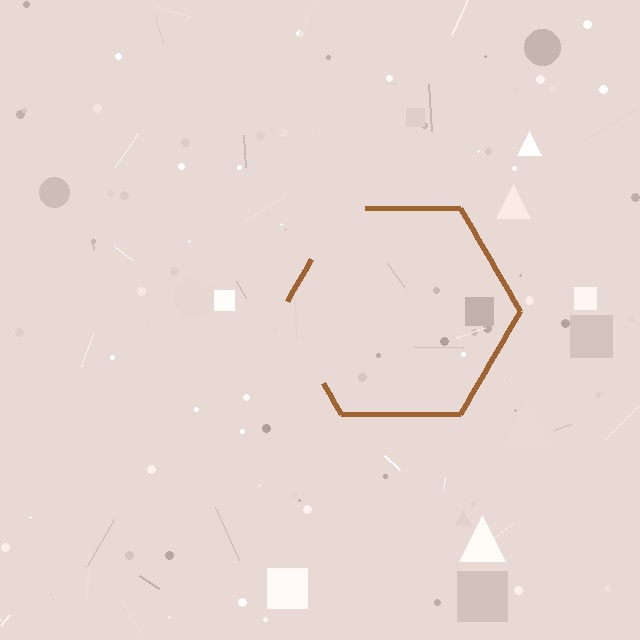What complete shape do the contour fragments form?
The contour fragments form a hexagon.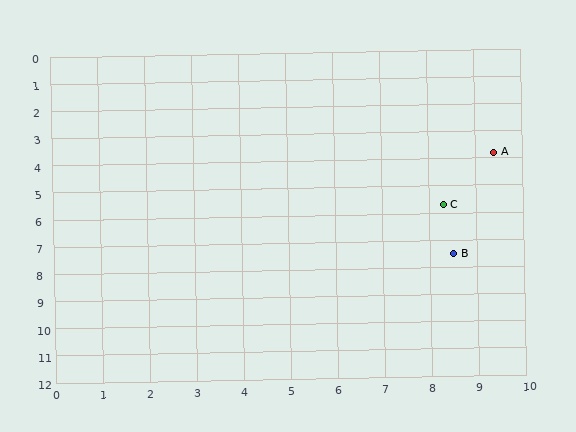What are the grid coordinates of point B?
Point B is at approximately (8.5, 7.5).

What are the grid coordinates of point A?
Point A is at approximately (9.4, 3.8).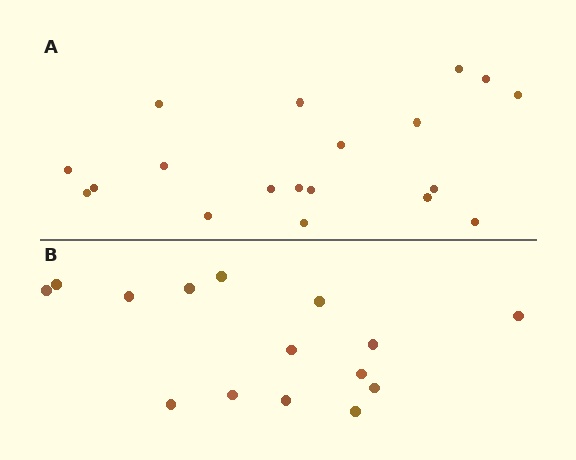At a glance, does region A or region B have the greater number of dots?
Region A (the top region) has more dots.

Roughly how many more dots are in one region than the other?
Region A has about 4 more dots than region B.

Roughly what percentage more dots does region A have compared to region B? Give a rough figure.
About 25% more.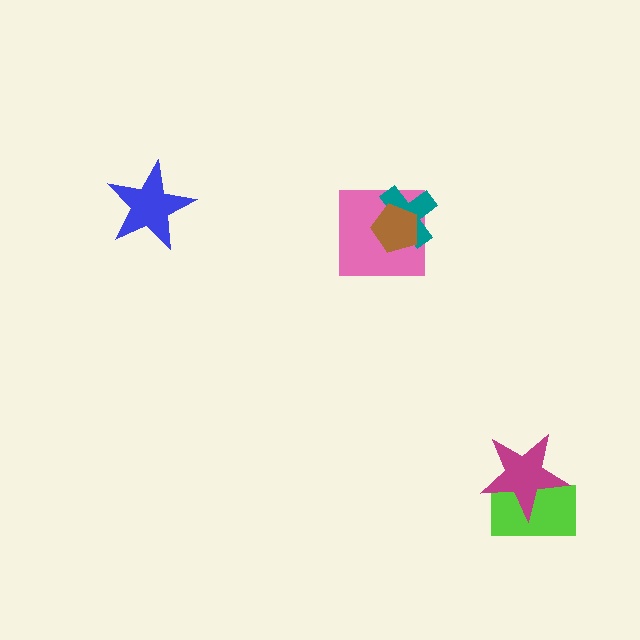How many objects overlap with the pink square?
2 objects overlap with the pink square.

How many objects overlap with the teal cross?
2 objects overlap with the teal cross.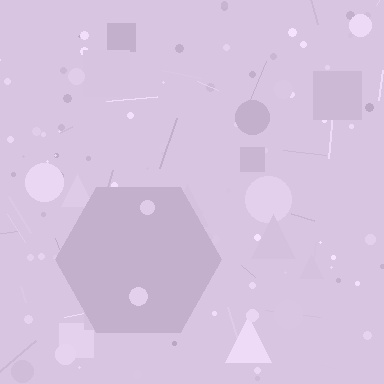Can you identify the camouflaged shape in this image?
The camouflaged shape is a hexagon.